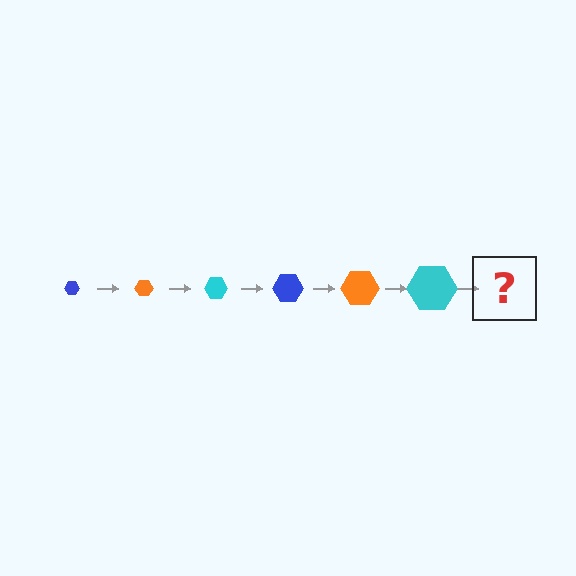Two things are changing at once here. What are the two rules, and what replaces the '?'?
The two rules are that the hexagon grows larger each step and the color cycles through blue, orange, and cyan. The '?' should be a blue hexagon, larger than the previous one.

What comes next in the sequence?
The next element should be a blue hexagon, larger than the previous one.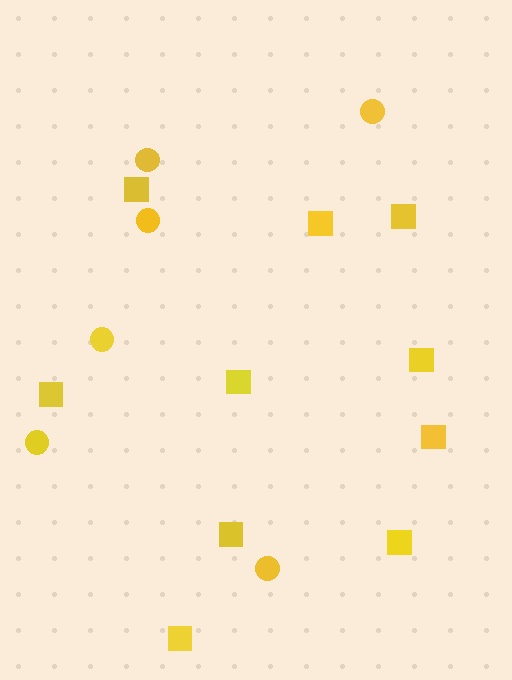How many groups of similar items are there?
There are 2 groups: one group of squares (10) and one group of circles (6).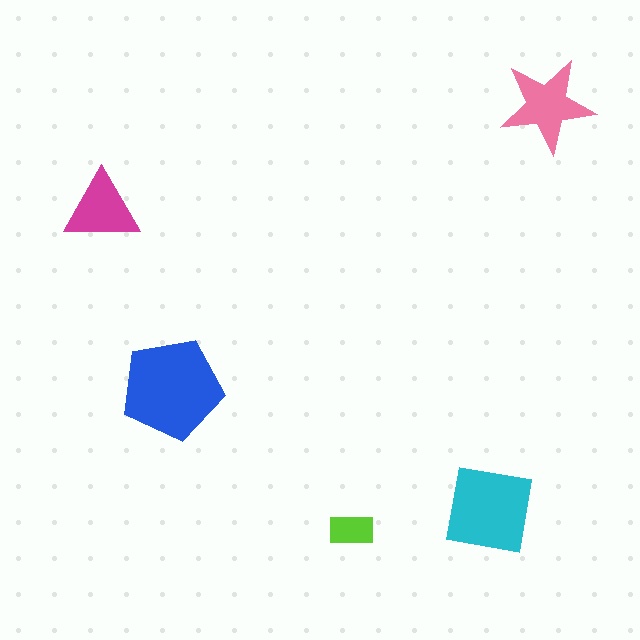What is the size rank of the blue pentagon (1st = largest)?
1st.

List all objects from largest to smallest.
The blue pentagon, the cyan square, the pink star, the magenta triangle, the lime rectangle.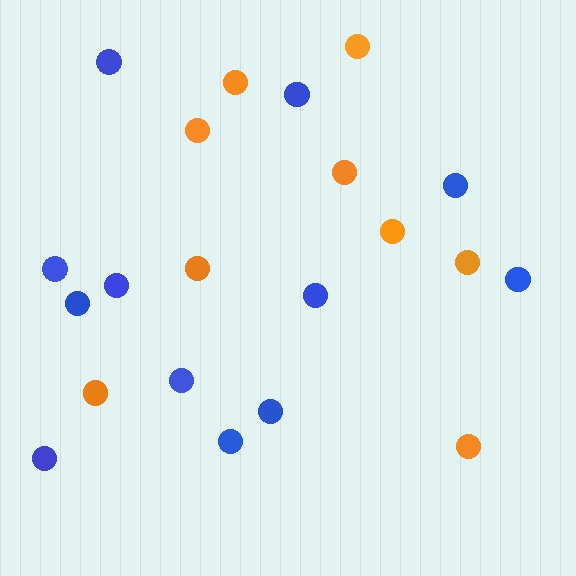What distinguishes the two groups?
There are 2 groups: one group of blue circles (12) and one group of orange circles (9).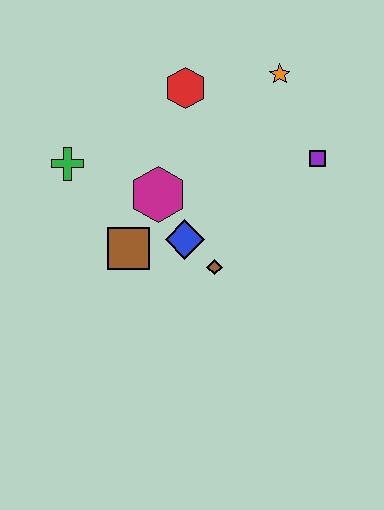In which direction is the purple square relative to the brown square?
The purple square is to the right of the brown square.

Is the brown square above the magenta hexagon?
No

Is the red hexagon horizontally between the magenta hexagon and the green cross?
No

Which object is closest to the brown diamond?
The blue diamond is closest to the brown diamond.